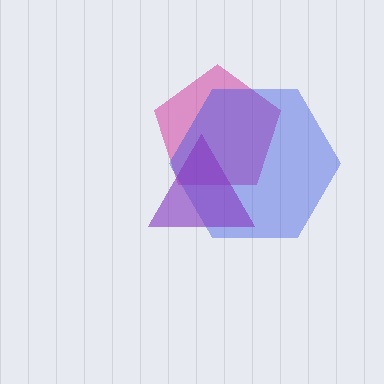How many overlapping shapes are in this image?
There are 3 overlapping shapes in the image.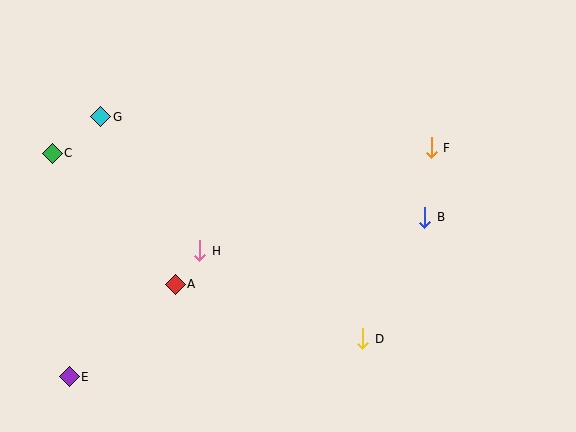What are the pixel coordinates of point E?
Point E is at (69, 377).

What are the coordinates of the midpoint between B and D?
The midpoint between B and D is at (394, 278).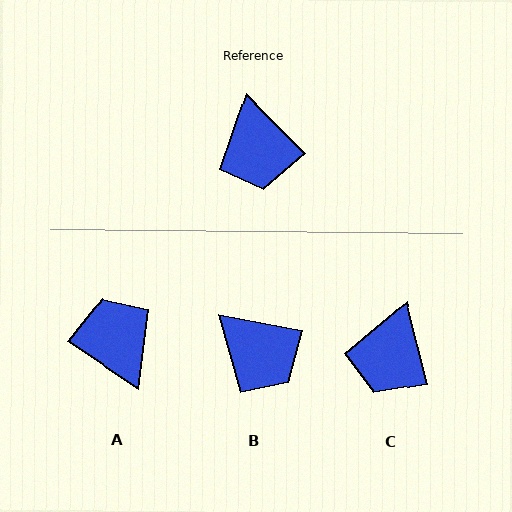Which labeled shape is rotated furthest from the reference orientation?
A, about 168 degrees away.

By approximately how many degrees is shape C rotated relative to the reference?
Approximately 31 degrees clockwise.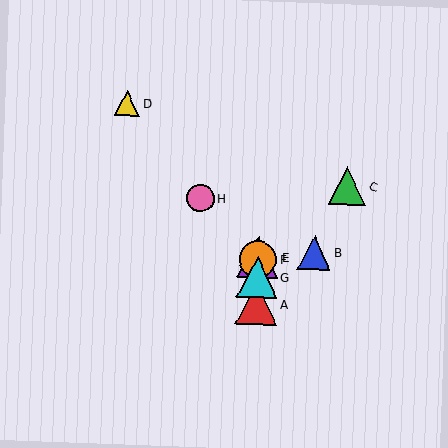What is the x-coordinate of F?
Object F is at x≈258.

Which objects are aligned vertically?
Objects A, E, F, G are aligned vertically.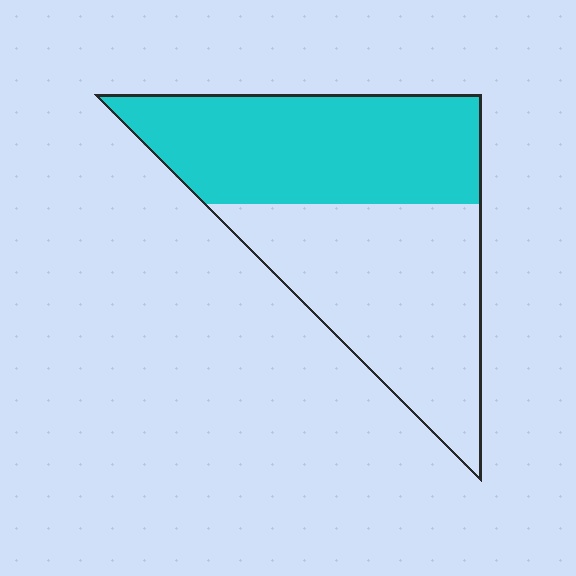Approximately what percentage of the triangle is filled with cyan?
Approximately 50%.